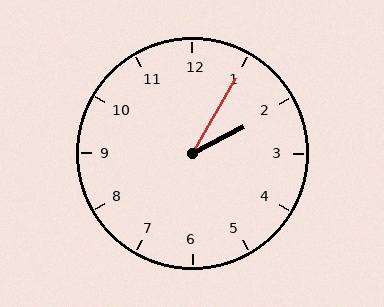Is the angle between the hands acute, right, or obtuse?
It is acute.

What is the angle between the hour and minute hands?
Approximately 32 degrees.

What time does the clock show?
2:05.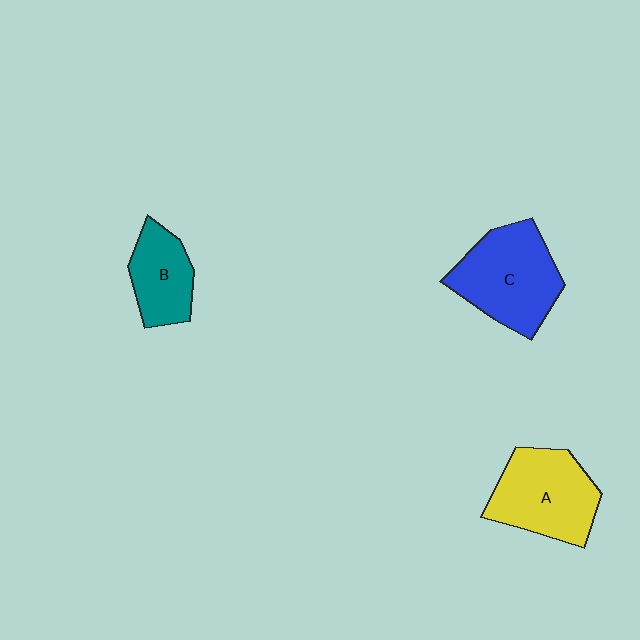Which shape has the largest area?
Shape C (blue).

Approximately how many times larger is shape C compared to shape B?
Approximately 1.6 times.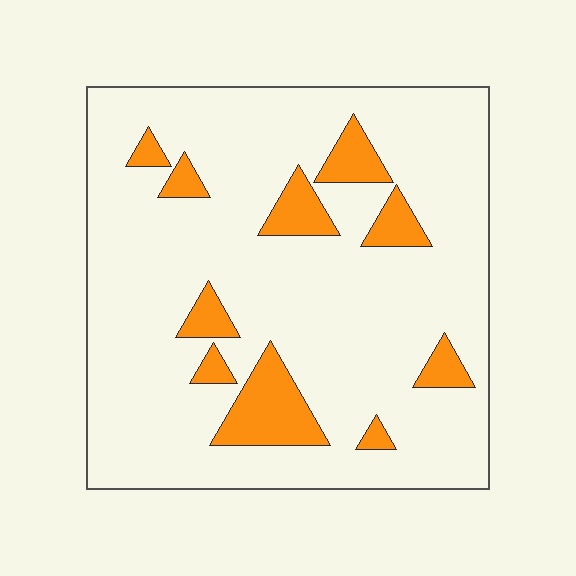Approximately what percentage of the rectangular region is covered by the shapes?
Approximately 15%.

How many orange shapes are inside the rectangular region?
10.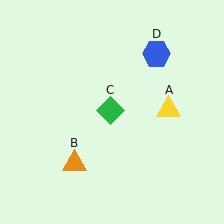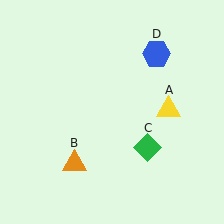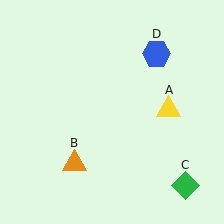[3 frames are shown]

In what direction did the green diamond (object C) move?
The green diamond (object C) moved down and to the right.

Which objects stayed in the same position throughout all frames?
Yellow triangle (object A) and orange triangle (object B) and blue hexagon (object D) remained stationary.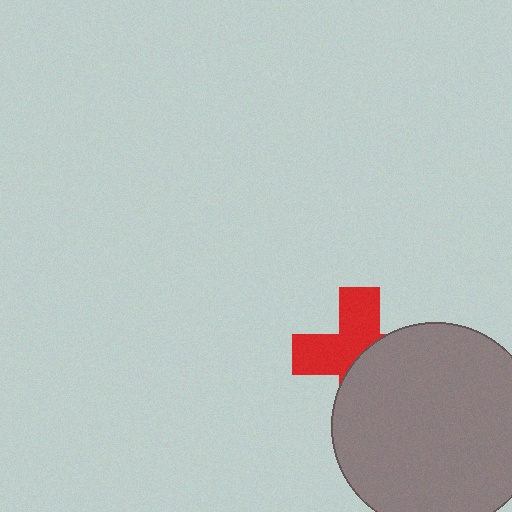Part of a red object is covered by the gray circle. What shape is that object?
It is a cross.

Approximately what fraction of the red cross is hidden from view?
Roughly 49% of the red cross is hidden behind the gray circle.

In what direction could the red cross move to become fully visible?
The red cross could move toward the upper-left. That would shift it out from behind the gray circle entirely.